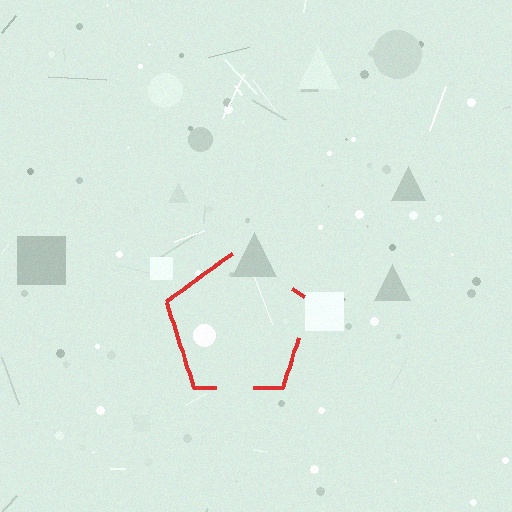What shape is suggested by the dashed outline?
The dashed outline suggests a pentagon.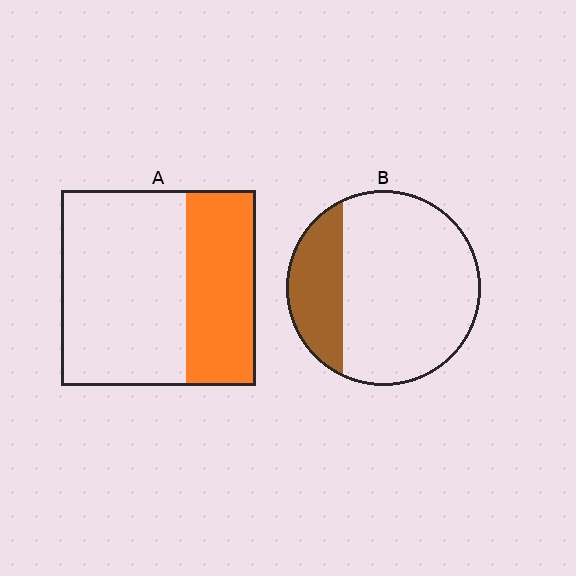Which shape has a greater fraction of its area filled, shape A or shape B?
Shape A.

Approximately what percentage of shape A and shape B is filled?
A is approximately 35% and B is approximately 25%.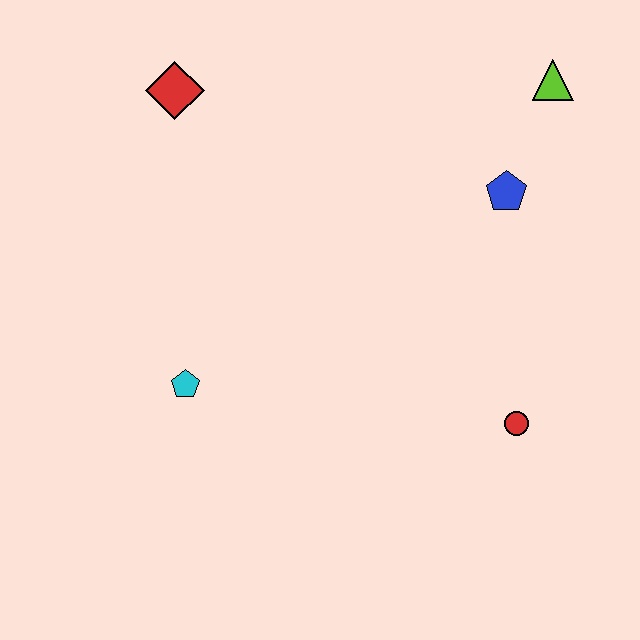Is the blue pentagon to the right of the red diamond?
Yes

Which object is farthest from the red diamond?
The red circle is farthest from the red diamond.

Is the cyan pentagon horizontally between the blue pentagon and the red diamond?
Yes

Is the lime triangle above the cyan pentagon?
Yes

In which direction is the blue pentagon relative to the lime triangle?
The blue pentagon is below the lime triangle.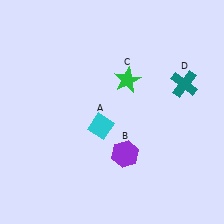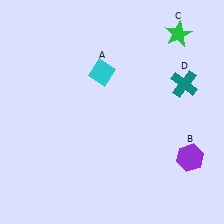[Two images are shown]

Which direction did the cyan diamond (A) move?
The cyan diamond (A) moved up.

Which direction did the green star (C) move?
The green star (C) moved right.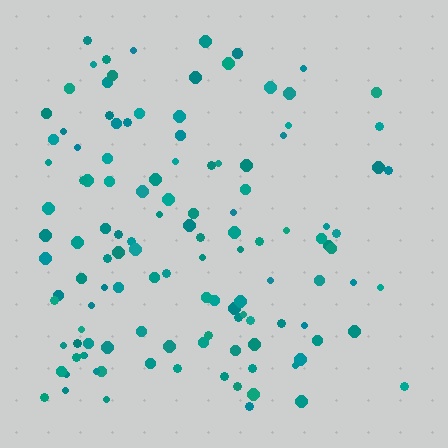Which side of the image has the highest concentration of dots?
The left.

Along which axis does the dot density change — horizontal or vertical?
Horizontal.